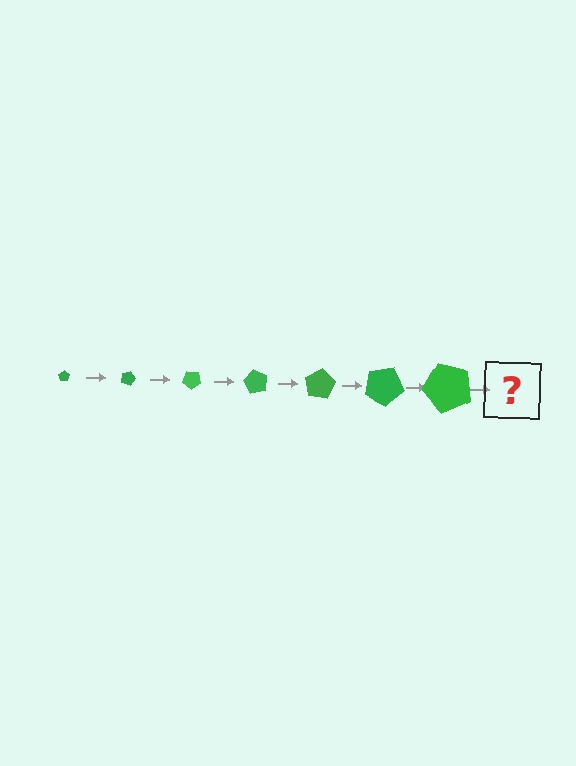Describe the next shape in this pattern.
It should be a pentagon, larger than the previous one and rotated 140 degrees from the start.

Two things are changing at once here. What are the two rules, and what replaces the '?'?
The two rules are that the pentagon grows larger each step and it rotates 20 degrees each step. The '?' should be a pentagon, larger than the previous one and rotated 140 degrees from the start.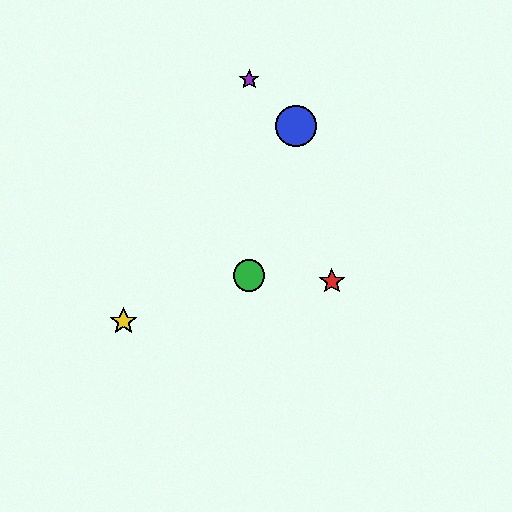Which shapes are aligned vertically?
The green circle, the purple star are aligned vertically.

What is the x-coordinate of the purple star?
The purple star is at x≈249.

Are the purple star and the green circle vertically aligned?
Yes, both are at x≈249.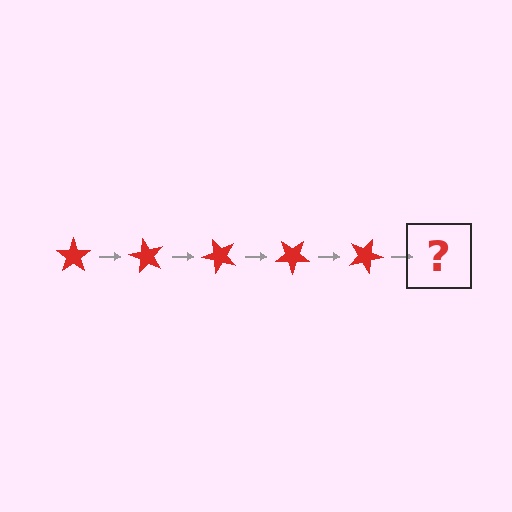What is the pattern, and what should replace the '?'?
The pattern is that the star rotates 60 degrees each step. The '?' should be a red star rotated 300 degrees.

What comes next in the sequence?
The next element should be a red star rotated 300 degrees.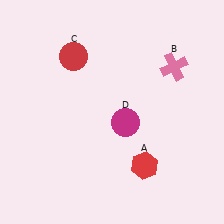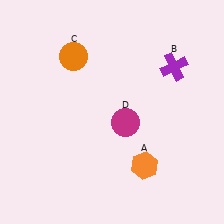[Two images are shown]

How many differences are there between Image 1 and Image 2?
There are 3 differences between the two images.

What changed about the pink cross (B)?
In Image 1, B is pink. In Image 2, it changed to purple.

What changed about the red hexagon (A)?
In Image 1, A is red. In Image 2, it changed to orange.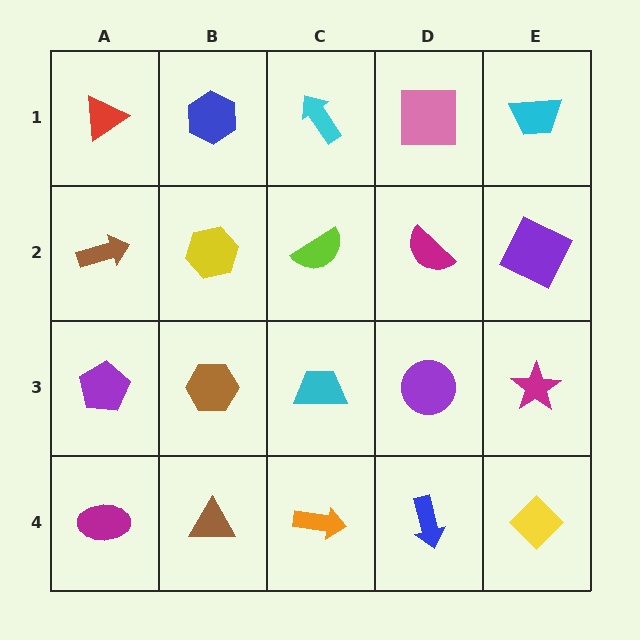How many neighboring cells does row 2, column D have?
4.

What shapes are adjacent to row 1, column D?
A magenta semicircle (row 2, column D), a cyan arrow (row 1, column C), a cyan trapezoid (row 1, column E).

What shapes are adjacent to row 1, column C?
A lime semicircle (row 2, column C), a blue hexagon (row 1, column B), a pink square (row 1, column D).